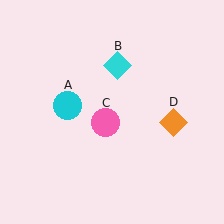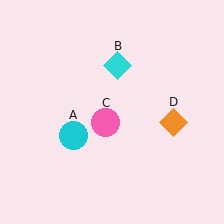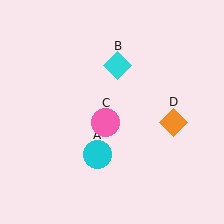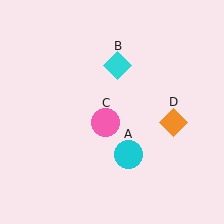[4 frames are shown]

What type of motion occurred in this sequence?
The cyan circle (object A) rotated counterclockwise around the center of the scene.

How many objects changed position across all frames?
1 object changed position: cyan circle (object A).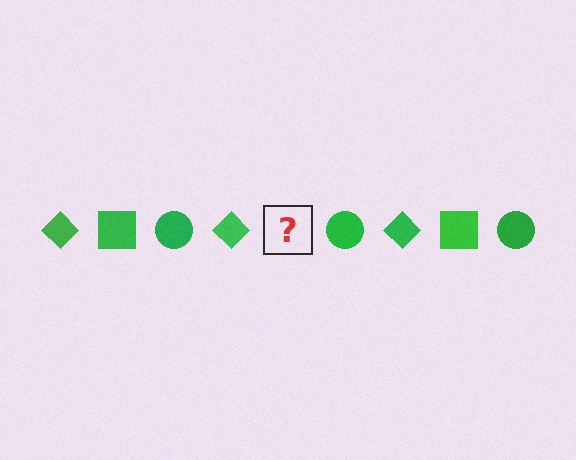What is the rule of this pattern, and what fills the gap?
The rule is that the pattern cycles through diamond, square, circle shapes in green. The gap should be filled with a green square.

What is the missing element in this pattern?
The missing element is a green square.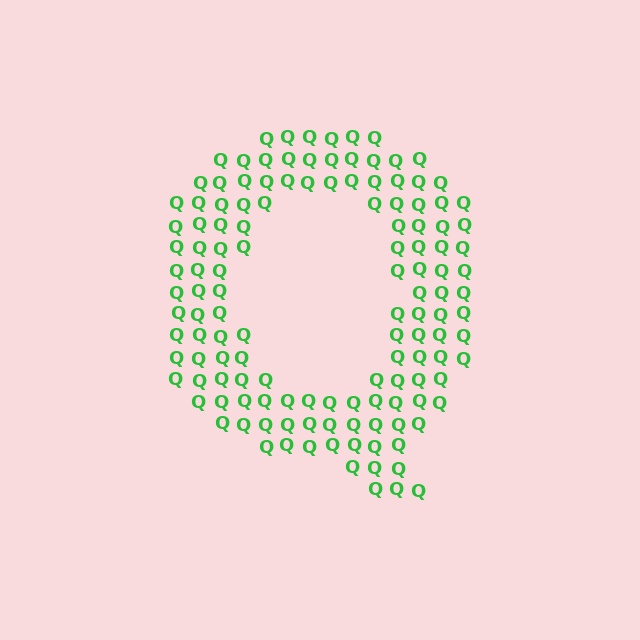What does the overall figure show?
The overall figure shows the letter Q.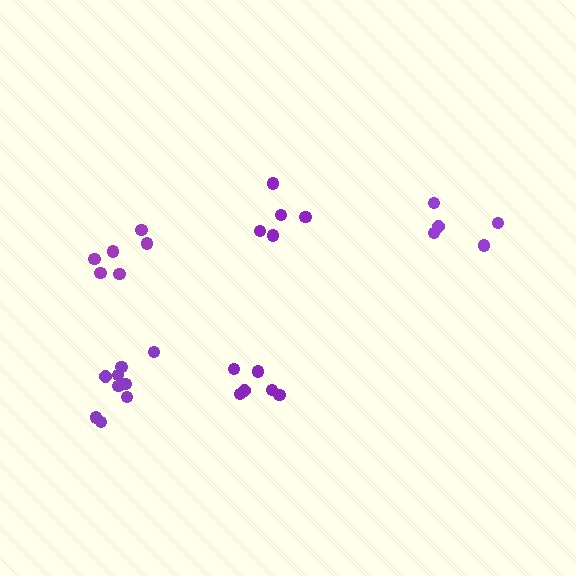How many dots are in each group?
Group 1: 6 dots, Group 2: 5 dots, Group 3: 5 dots, Group 4: 9 dots, Group 5: 6 dots (31 total).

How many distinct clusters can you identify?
There are 5 distinct clusters.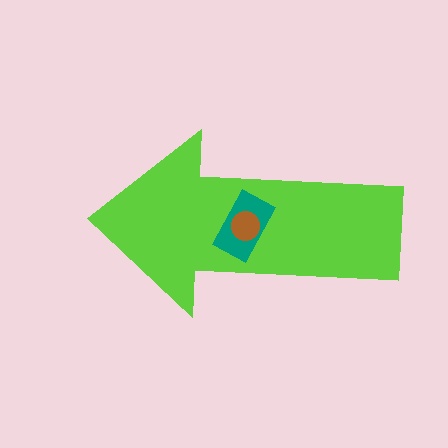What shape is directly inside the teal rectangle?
The brown circle.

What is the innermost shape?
The brown circle.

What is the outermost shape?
The lime arrow.